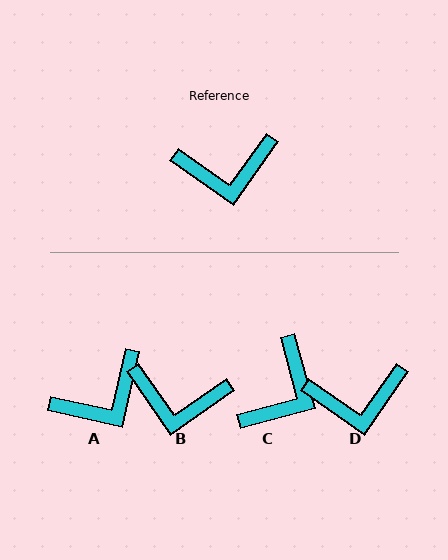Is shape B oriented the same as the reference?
No, it is off by about 20 degrees.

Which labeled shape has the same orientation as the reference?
D.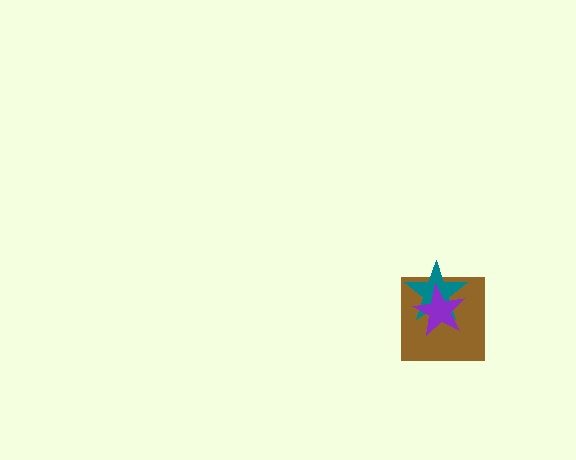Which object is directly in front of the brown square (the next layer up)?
The teal star is directly in front of the brown square.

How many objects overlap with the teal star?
2 objects overlap with the teal star.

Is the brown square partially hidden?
Yes, it is partially covered by another shape.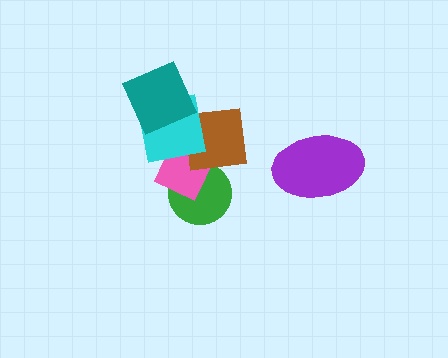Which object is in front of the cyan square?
The teal square is in front of the cyan square.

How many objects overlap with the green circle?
2 objects overlap with the green circle.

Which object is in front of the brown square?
The cyan square is in front of the brown square.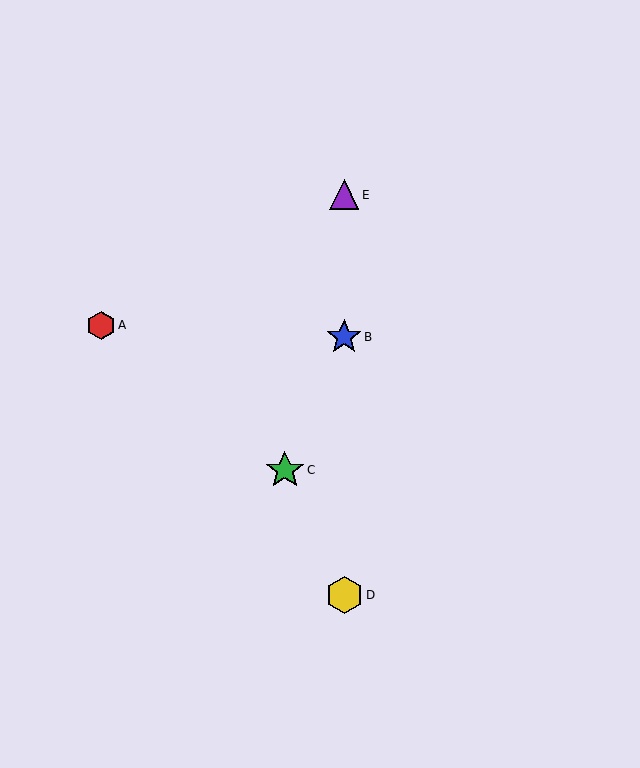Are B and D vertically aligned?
Yes, both are at x≈344.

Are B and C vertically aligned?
No, B is at x≈344 and C is at x≈285.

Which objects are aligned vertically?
Objects B, D, E are aligned vertically.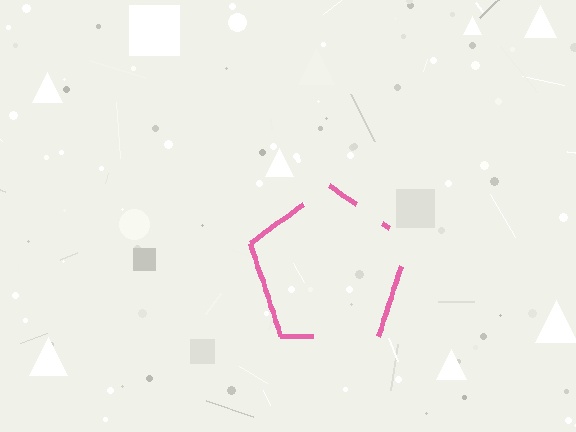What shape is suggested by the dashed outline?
The dashed outline suggests a pentagon.